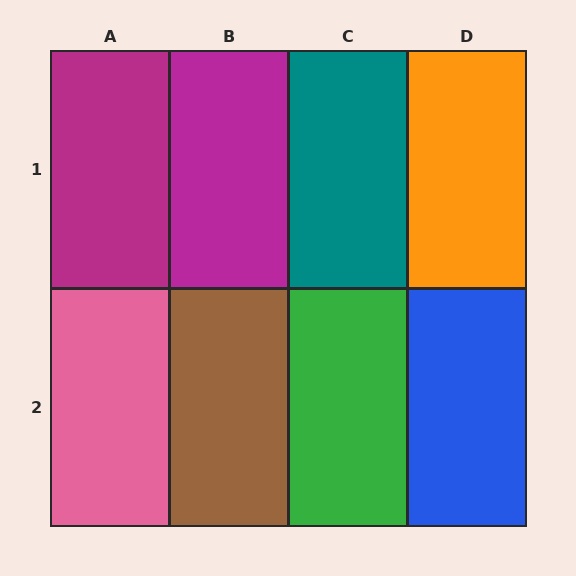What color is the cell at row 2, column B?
Brown.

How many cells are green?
1 cell is green.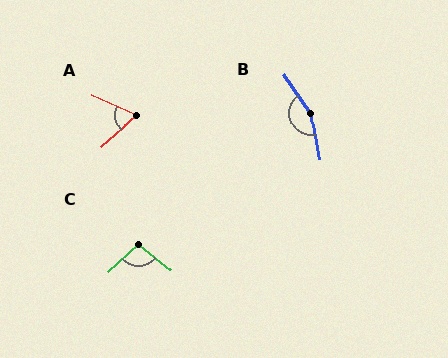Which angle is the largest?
B, at approximately 156 degrees.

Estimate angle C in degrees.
Approximately 99 degrees.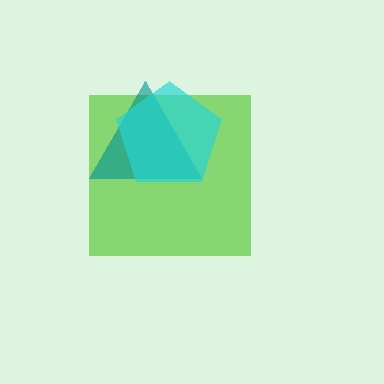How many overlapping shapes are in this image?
There are 3 overlapping shapes in the image.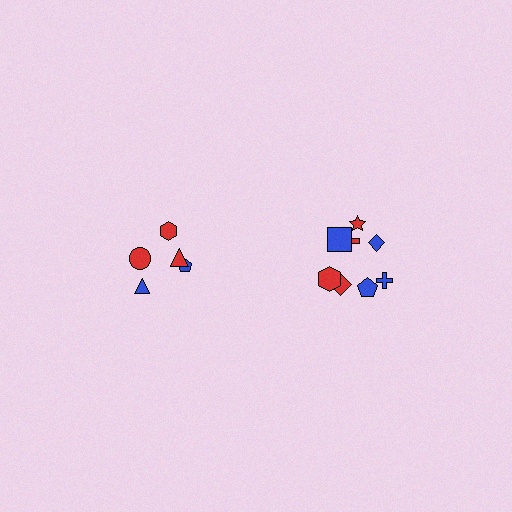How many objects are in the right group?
There are 8 objects.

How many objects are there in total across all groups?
There are 13 objects.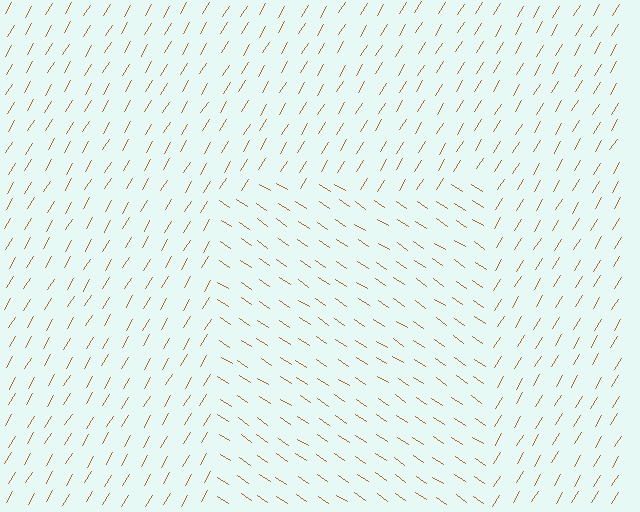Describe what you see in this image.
The image is filled with small brown line segments. A rectangle region in the image has lines oriented differently from the surrounding lines, creating a visible texture boundary.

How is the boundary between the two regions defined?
The boundary is defined purely by a change in line orientation (approximately 87 degrees difference). All lines are the same color and thickness.